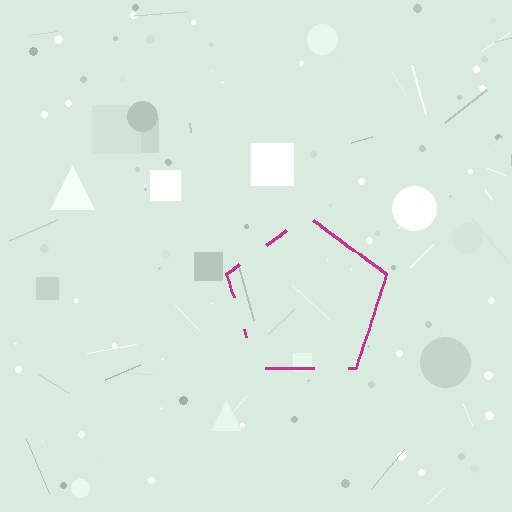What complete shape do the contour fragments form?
The contour fragments form a pentagon.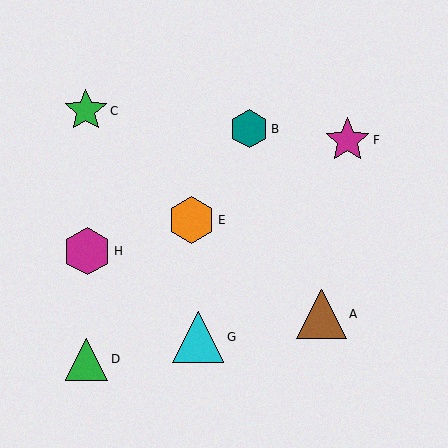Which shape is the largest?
The cyan triangle (labeled G) is the largest.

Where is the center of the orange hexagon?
The center of the orange hexagon is at (191, 220).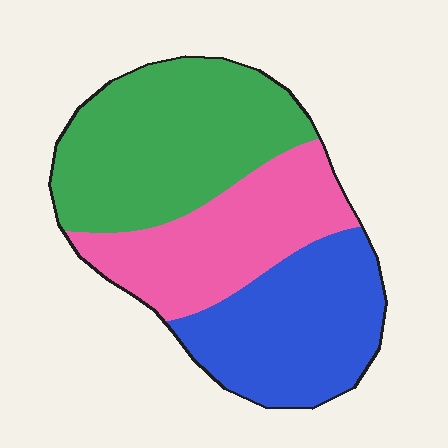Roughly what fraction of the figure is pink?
Pink covers around 30% of the figure.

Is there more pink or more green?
Green.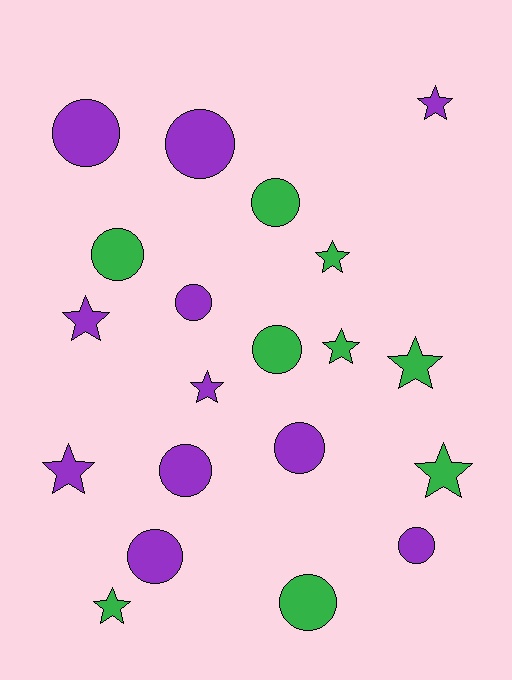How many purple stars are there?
There are 4 purple stars.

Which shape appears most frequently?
Circle, with 11 objects.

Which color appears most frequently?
Purple, with 11 objects.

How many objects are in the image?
There are 20 objects.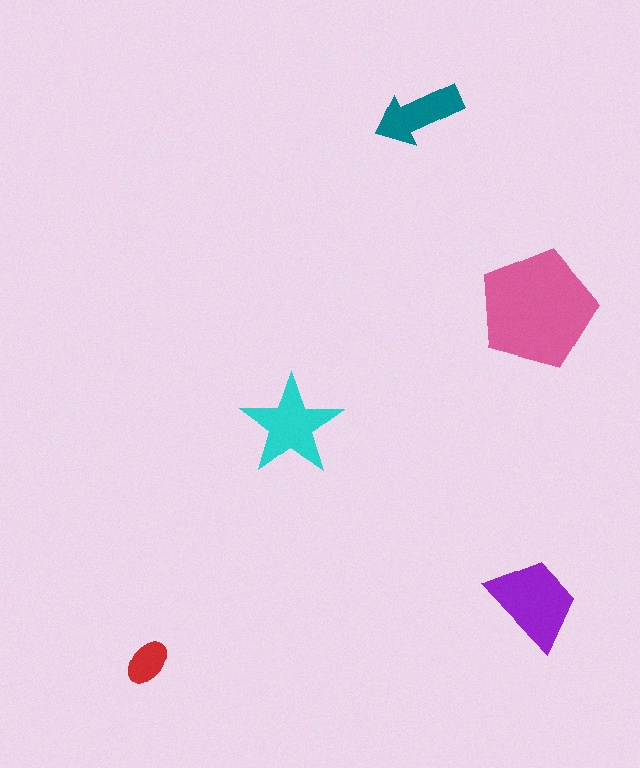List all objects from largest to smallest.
The pink pentagon, the purple trapezoid, the cyan star, the teal arrow, the red ellipse.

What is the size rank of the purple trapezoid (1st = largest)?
2nd.